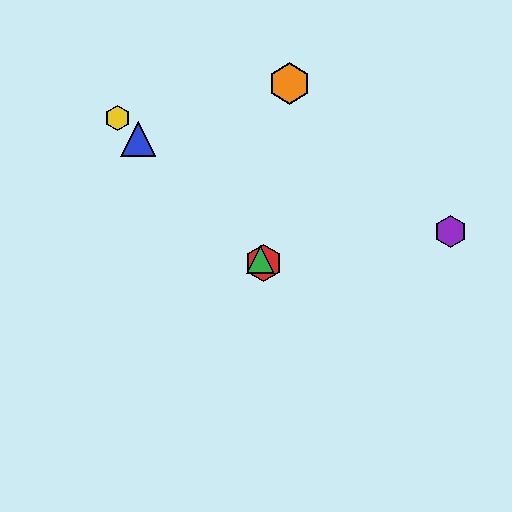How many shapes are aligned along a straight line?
4 shapes (the red hexagon, the blue triangle, the green triangle, the yellow hexagon) are aligned along a straight line.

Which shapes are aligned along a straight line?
The red hexagon, the blue triangle, the green triangle, the yellow hexagon are aligned along a straight line.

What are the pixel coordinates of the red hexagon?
The red hexagon is at (264, 263).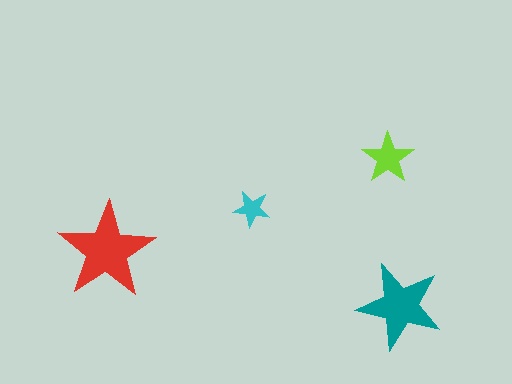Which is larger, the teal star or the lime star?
The teal one.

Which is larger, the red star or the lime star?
The red one.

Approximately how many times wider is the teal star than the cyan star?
About 2.5 times wider.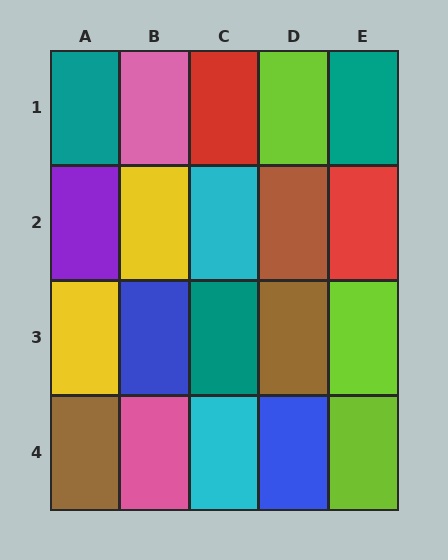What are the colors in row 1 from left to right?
Teal, pink, red, lime, teal.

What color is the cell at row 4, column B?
Pink.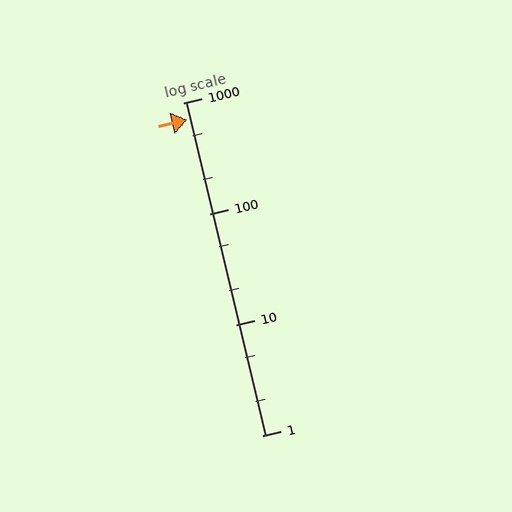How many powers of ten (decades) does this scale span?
The scale spans 3 decades, from 1 to 1000.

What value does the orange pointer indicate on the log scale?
The pointer indicates approximately 700.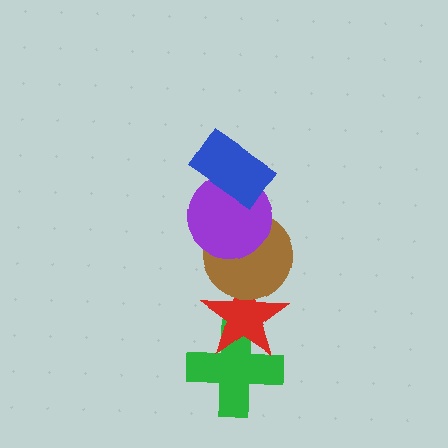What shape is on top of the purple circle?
The blue rectangle is on top of the purple circle.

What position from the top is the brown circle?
The brown circle is 3rd from the top.